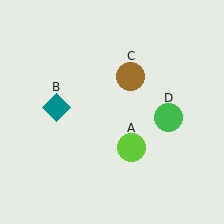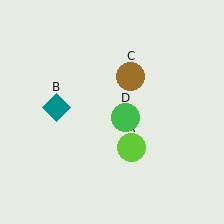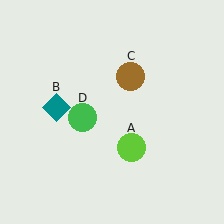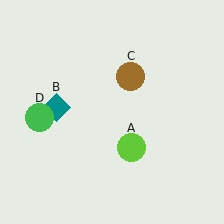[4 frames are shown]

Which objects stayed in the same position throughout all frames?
Lime circle (object A) and teal diamond (object B) and brown circle (object C) remained stationary.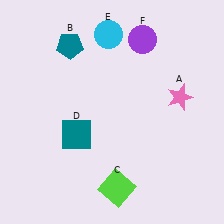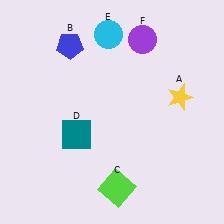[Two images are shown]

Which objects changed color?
A changed from pink to yellow. B changed from teal to blue.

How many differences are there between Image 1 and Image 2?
There are 2 differences between the two images.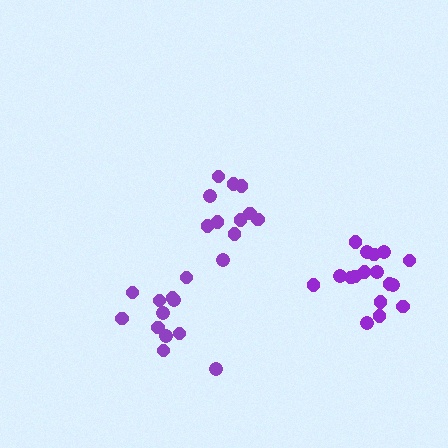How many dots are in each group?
Group 1: 17 dots, Group 2: 11 dots, Group 3: 12 dots (40 total).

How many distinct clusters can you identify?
There are 3 distinct clusters.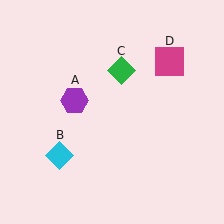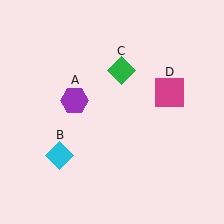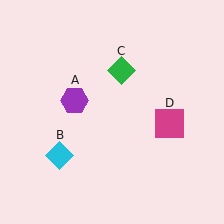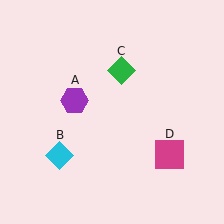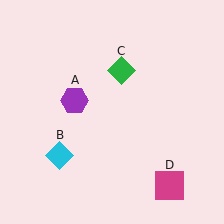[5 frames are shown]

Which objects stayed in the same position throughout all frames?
Purple hexagon (object A) and cyan diamond (object B) and green diamond (object C) remained stationary.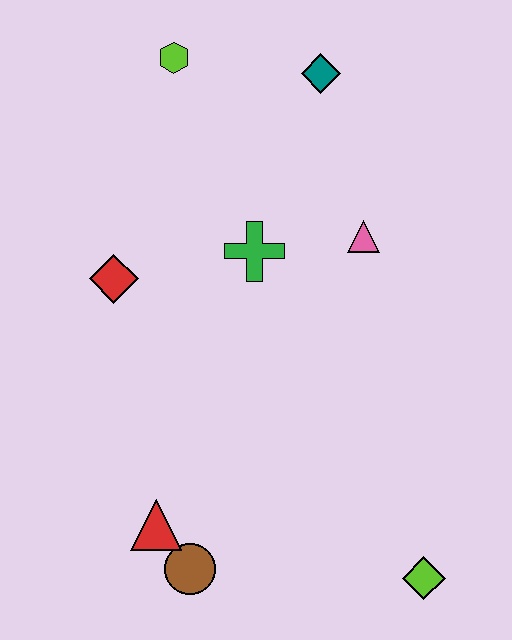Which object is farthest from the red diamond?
The lime diamond is farthest from the red diamond.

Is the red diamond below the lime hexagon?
Yes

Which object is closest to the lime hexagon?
The teal diamond is closest to the lime hexagon.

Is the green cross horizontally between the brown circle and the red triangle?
No